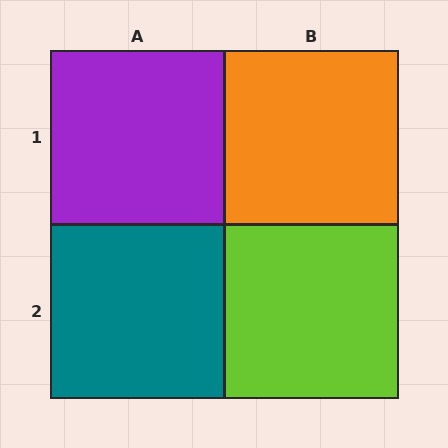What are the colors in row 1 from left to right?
Purple, orange.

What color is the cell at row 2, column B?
Lime.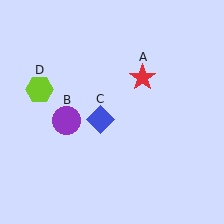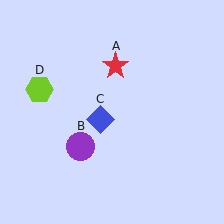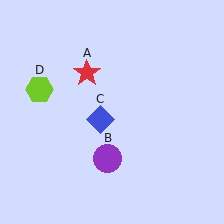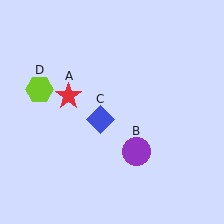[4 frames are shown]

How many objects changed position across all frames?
2 objects changed position: red star (object A), purple circle (object B).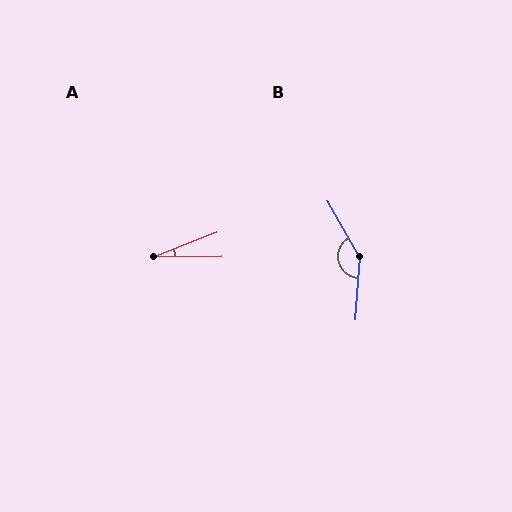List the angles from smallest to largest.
A (21°), B (147°).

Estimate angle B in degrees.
Approximately 147 degrees.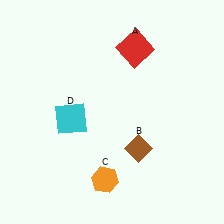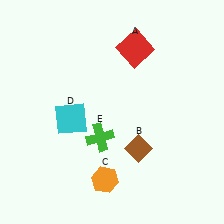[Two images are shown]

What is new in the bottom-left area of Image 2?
A green cross (E) was added in the bottom-left area of Image 2.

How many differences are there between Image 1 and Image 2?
There is 1 difference between the two images.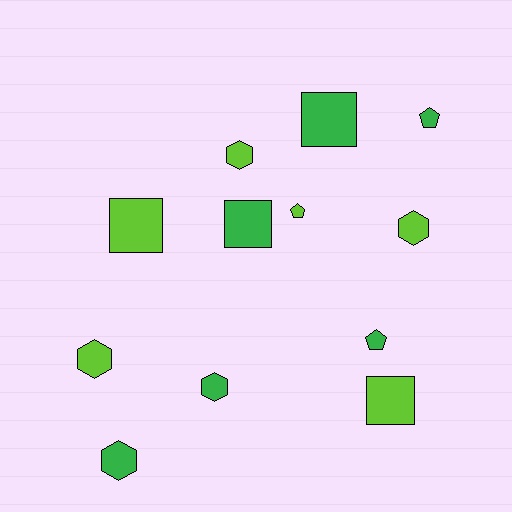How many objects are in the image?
There are 12 objects.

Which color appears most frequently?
Lime, with 6 objects.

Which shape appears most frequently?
Hexagon, with 5 objects.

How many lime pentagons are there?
There is 1 lime pentagon.